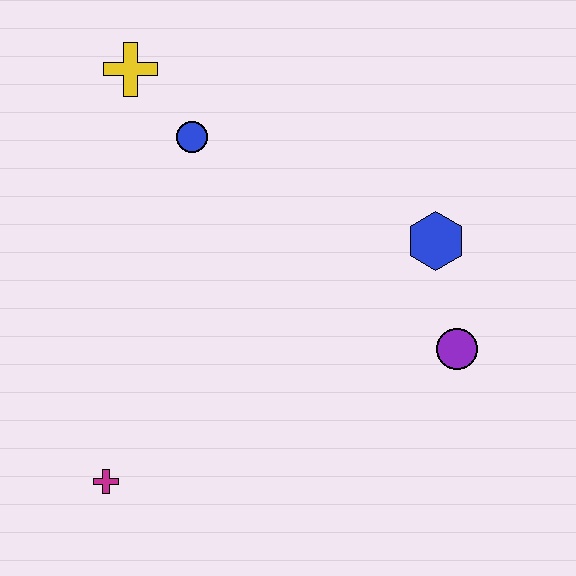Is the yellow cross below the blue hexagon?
No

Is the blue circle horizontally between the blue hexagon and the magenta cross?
Yes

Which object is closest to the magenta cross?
The blue circle is closest to the magenta cross.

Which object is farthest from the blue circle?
The magenta cross is farthest from the blue circle.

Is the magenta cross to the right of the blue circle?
No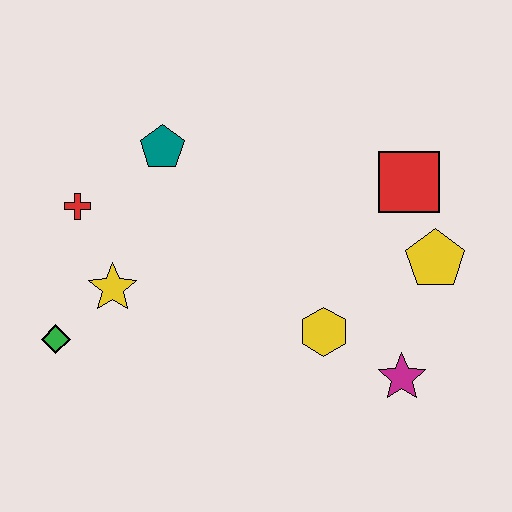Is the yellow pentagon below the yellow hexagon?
No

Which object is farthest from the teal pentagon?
The magenta star is farthest from the teal pentagon.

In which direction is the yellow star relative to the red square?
The yellow star is to the left of the red square.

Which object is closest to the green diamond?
The yellow star is closest to the green diamond.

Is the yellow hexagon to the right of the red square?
No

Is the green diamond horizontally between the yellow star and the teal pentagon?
No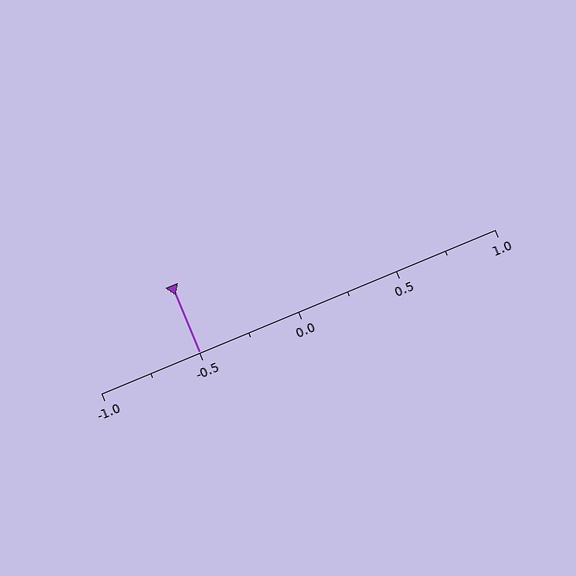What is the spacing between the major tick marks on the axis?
The major ticks are spaced 0.5 apart.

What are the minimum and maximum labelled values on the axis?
The axis runs from -1.0 to 1.0.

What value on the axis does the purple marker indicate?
The marker indicates approximately -0.5.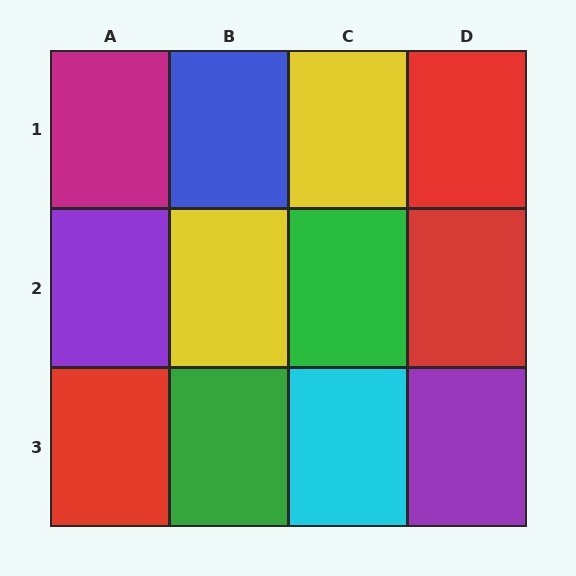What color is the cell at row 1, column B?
Blue.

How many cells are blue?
1 cell is blue.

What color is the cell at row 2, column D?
Red.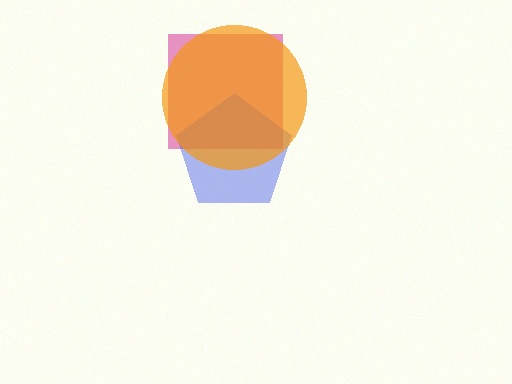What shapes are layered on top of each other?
The layered shapes are: a pink square, a blue pentagon, an orange circle.